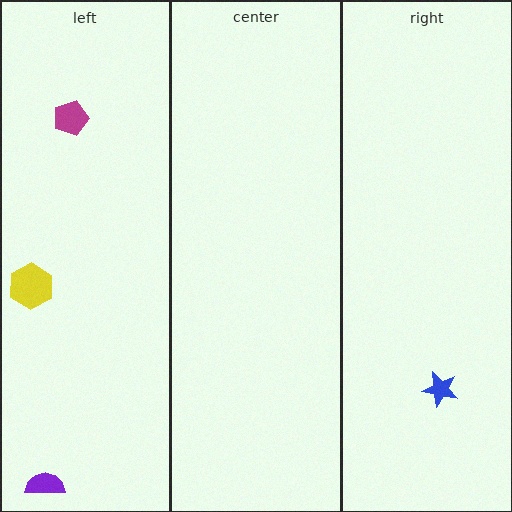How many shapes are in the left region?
3.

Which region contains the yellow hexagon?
The left region.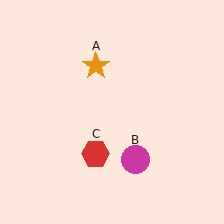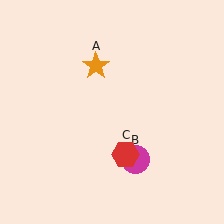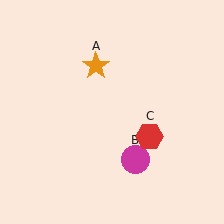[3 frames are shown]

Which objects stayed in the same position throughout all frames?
Orange star (object A) and magenta circle (object B) remained stationary.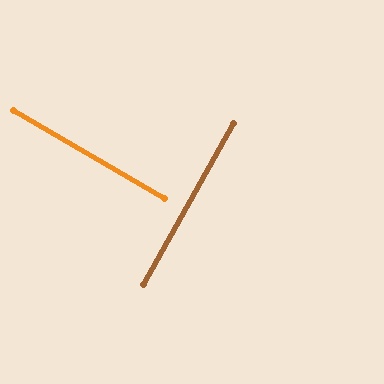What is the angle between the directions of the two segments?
Approximately 89 degrees.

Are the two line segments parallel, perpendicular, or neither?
Perpendicular — they meet at approximately 89°.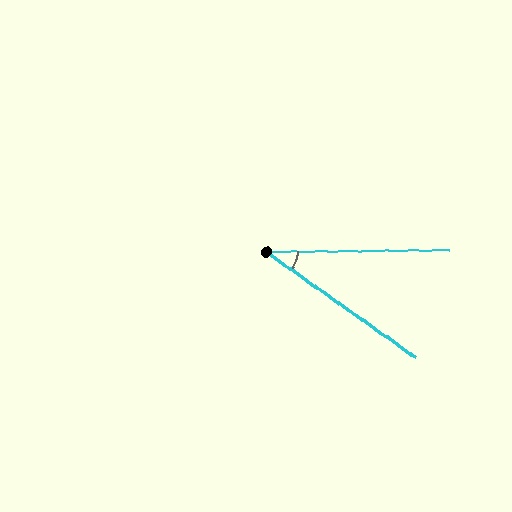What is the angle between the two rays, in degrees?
Approximately 36 degrees.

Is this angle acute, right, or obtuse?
It is acute.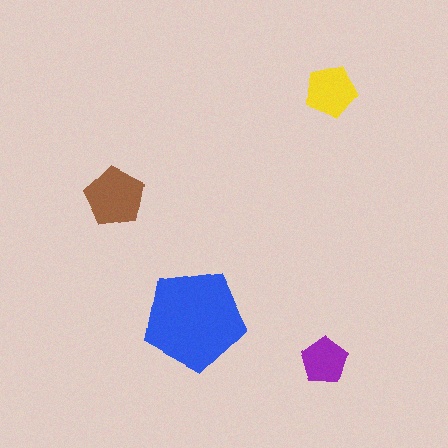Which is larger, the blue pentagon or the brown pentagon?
The blue one.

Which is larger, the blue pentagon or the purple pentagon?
The blue one.